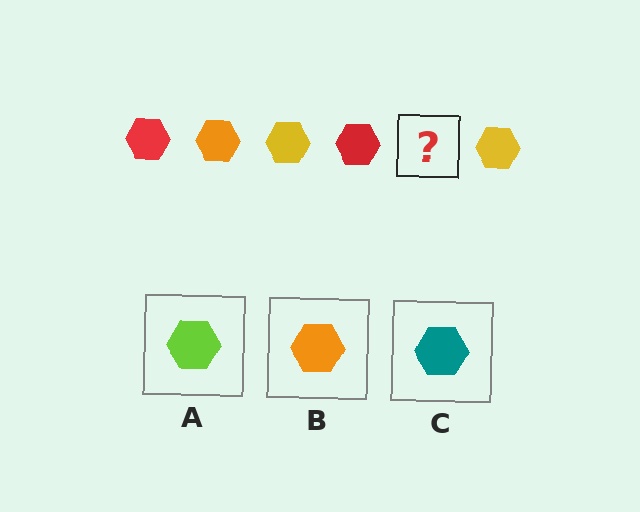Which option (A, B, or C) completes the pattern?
B.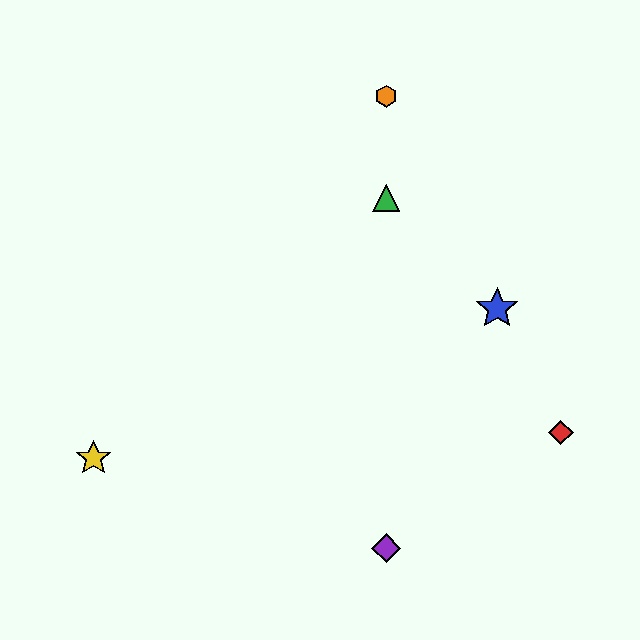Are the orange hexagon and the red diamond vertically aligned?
No, the orange hexagon is at x≈386 and the red diamond is at x≈561.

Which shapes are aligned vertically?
The green triangle, the purple diamond, the orange hexagon are aligned vertically.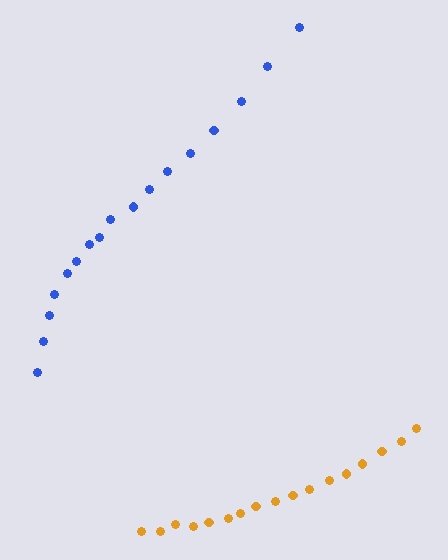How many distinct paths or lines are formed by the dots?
There are 2 distinct paths.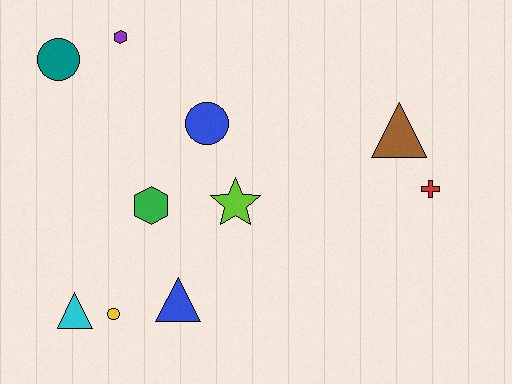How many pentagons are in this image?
There are no pentagons.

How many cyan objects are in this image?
There is 1 cyan object.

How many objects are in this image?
There are 10 objects.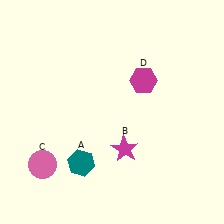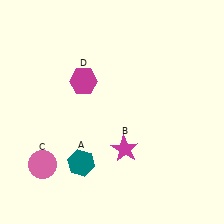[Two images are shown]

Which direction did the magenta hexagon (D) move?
The magenta hexagon (D) moved left.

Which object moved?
The magenta hexagon (D) moved left.